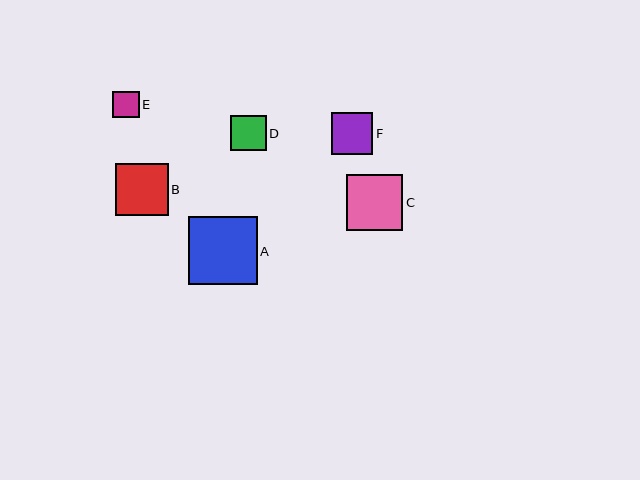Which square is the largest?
Square A is the largest with a size of approximately 68 pixels.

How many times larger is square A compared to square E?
Square A is approximately 2.6 times the size of square E.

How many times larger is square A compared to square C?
Square A is approximately 1.2 times the size of square C.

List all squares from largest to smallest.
From largest to smallest: A, C, B, F, D, E.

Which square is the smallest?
Square E is the smallest with a size of approximately 27 pixels.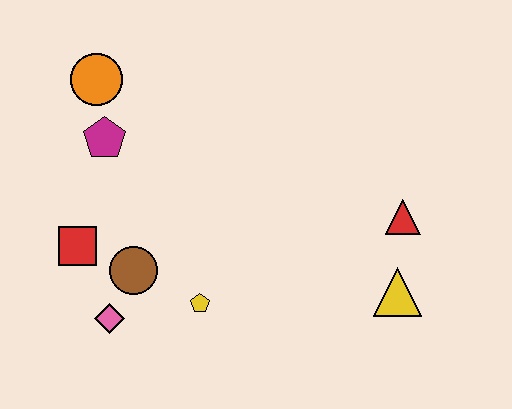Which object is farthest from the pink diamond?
The red triangle is farthest from the pink diamond.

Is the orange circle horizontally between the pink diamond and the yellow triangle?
No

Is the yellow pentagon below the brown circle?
Yes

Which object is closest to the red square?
The brown circle is closest to the red square.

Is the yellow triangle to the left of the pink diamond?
No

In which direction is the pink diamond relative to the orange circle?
The pink diamond is below the orange circle.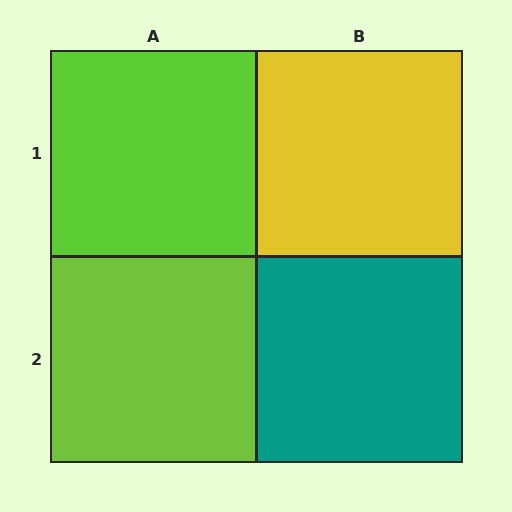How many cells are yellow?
1 cell is yellow.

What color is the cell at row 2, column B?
Teal.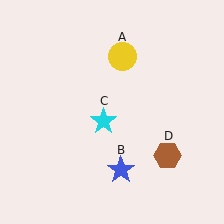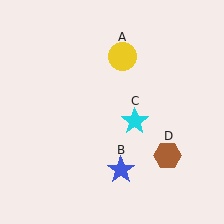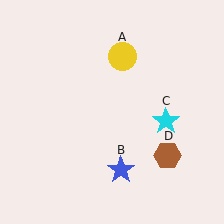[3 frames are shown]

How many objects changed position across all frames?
1 object changed position: cyan star (object C).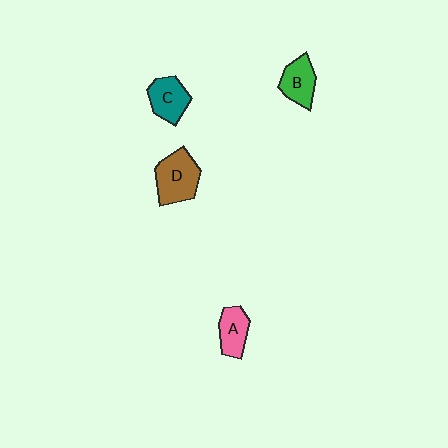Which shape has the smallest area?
Shape A (pink).